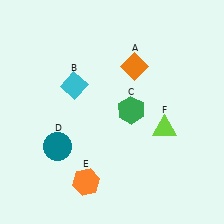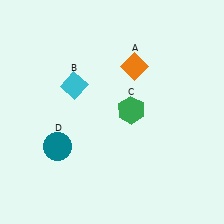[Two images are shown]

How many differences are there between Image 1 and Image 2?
There are 2 differences between the two images.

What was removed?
The orange hexagon (E), the lime triangle (F) were removed in Image 2.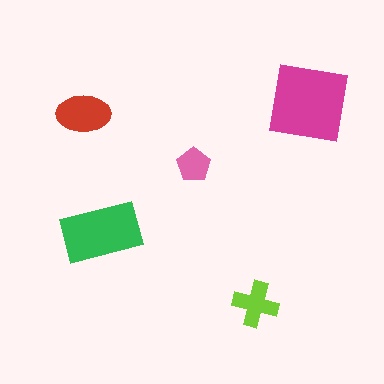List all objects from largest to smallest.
The magenta square, the green rectangle, the red ellipse, the lime cross, the pink pentagon.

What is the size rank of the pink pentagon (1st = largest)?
5th.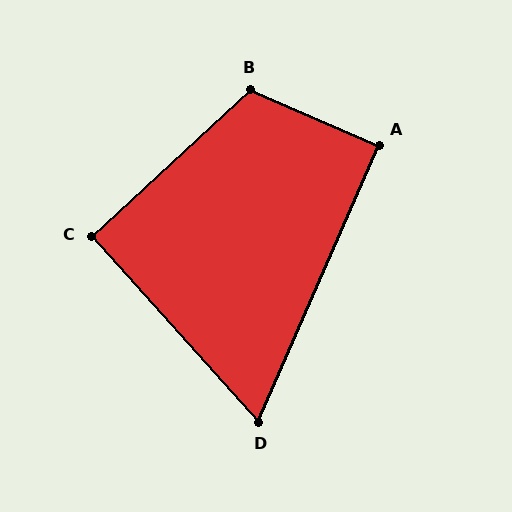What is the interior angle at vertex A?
Approximately 90 degrees (approximately right).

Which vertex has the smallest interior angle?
D, at approximately 66 degrees.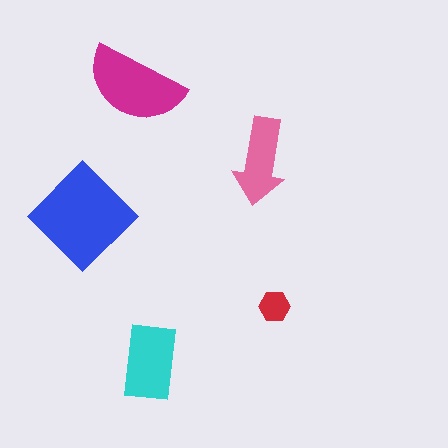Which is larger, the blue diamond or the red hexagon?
The blue diamond.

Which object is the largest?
The blue diamond.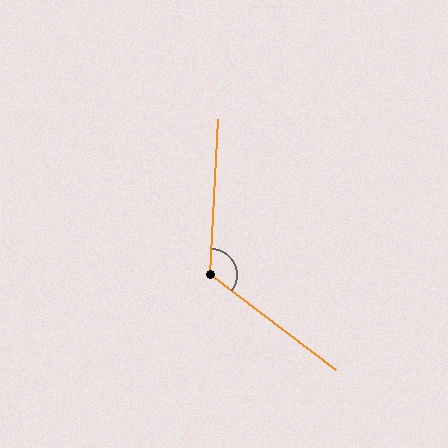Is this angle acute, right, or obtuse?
It is obtuse.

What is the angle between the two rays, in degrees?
Approximately 124 degrees.